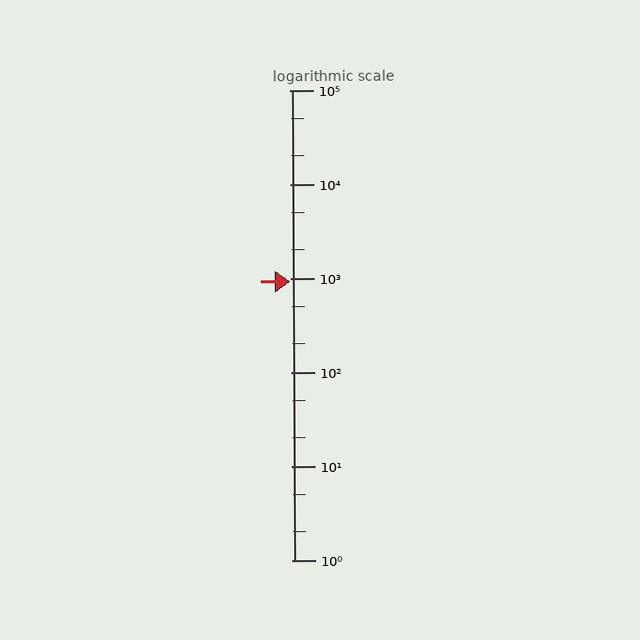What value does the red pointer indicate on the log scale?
The pointer indicates approximately 910.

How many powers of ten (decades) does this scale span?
The scale spans 5 decades, from 1 to 100000.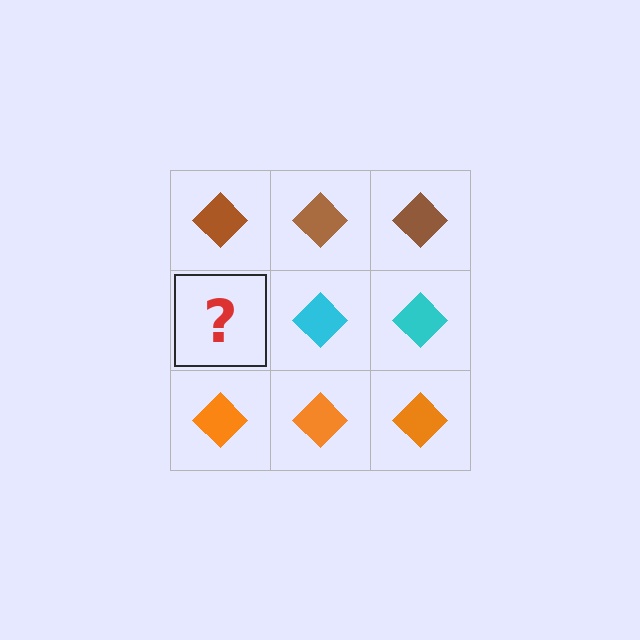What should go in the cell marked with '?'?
The missing cell should contain a cyan diamond.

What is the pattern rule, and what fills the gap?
The rule is that each row has a consistent color. The gap should be filled with a cyan diamond.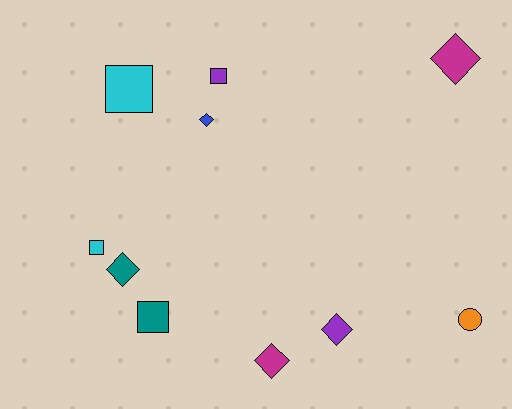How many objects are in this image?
There are 10 objects.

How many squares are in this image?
There are 4 squares.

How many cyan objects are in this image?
There are 2 cyan objects.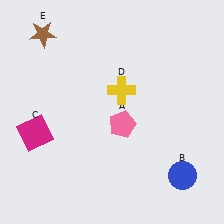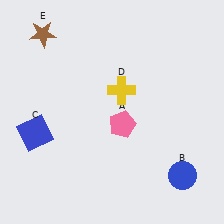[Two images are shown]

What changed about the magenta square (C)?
In Image 1, C is magenta. In Image 2, it changed to blue.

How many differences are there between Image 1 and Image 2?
There is 1 difference between the two images.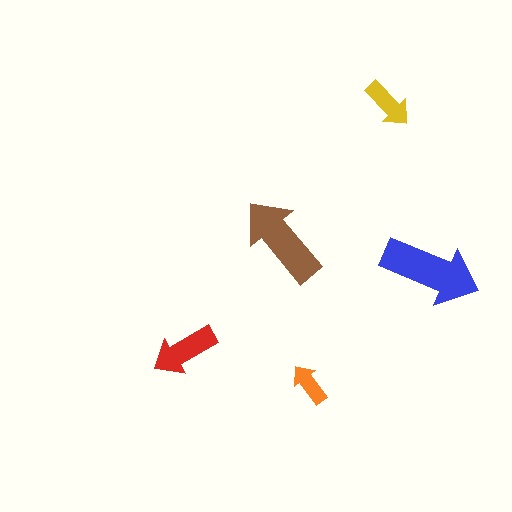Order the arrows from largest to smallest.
the blue one, the brown one, the red one, the yellow one, the orange one.